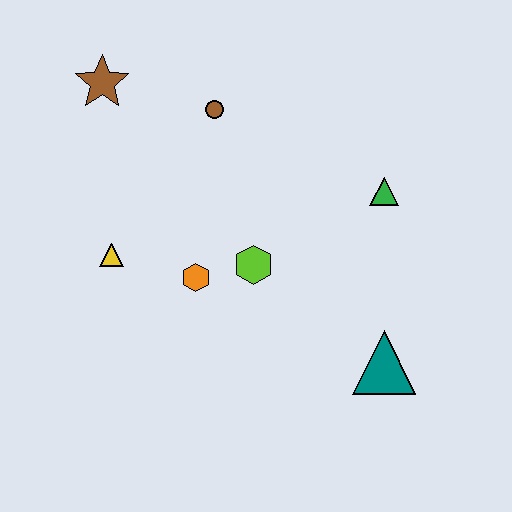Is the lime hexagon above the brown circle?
No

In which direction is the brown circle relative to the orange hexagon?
The brown circle is above the orange hexagon.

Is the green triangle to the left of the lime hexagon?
No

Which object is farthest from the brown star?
The teal triangle is farthest from the brown star.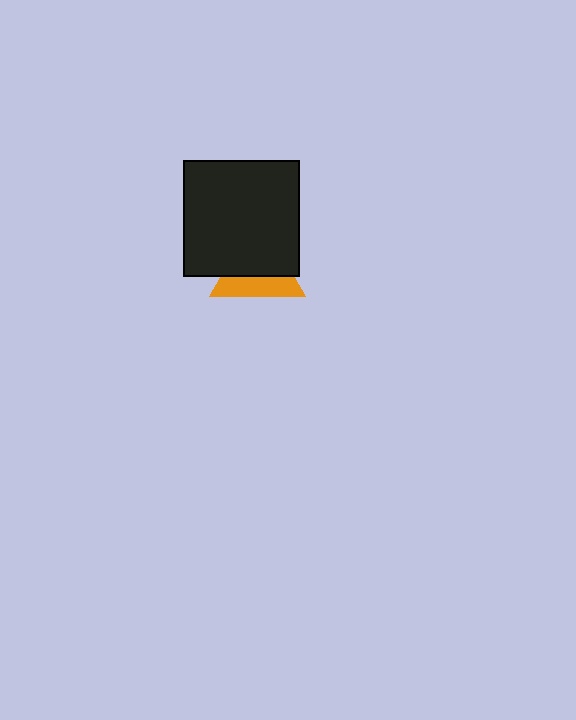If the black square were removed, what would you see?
You would see the complete orange triangle.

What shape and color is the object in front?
The object in front is a black square.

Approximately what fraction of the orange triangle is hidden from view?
Roughly 58% of the orange triangle is hidden behind the black square.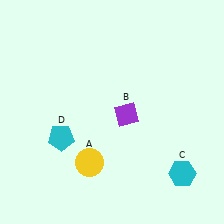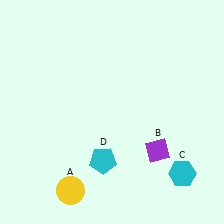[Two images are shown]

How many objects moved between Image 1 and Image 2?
3 objects moved between the two images.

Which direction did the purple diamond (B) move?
The purple diamond (B) moved down.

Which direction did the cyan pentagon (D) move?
The cyan pentagon (D) moved right.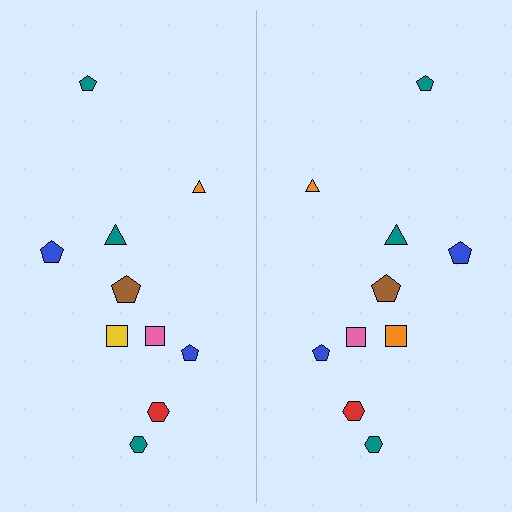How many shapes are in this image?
There are 20 shapes in this image.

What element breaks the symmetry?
The orange square on the right side breaks the symmetry — its mirror counterpart is yellow.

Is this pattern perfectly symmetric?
No, the pattern is not perfectly symmetric. The orange square on the right side breaks the symmetry — its mirror counterpart is yellow.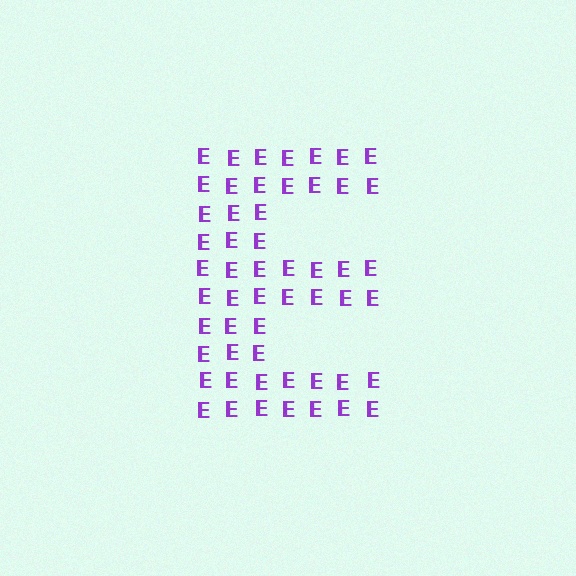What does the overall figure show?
The overall figure shows the letter E.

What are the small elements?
The small elements are letter E's.